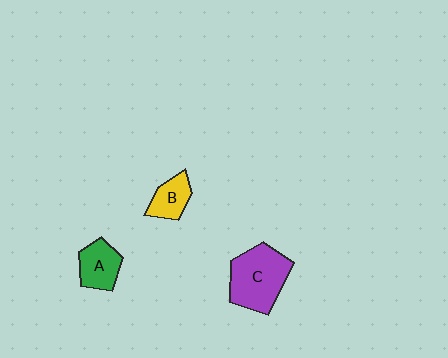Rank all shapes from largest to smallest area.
From largest to smallest: C (purple), A (green), B (yellow).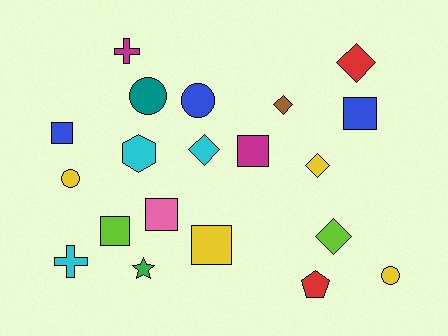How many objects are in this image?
There are 20 objects.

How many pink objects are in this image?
There is 1 pink object.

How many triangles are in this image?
There are no triangles.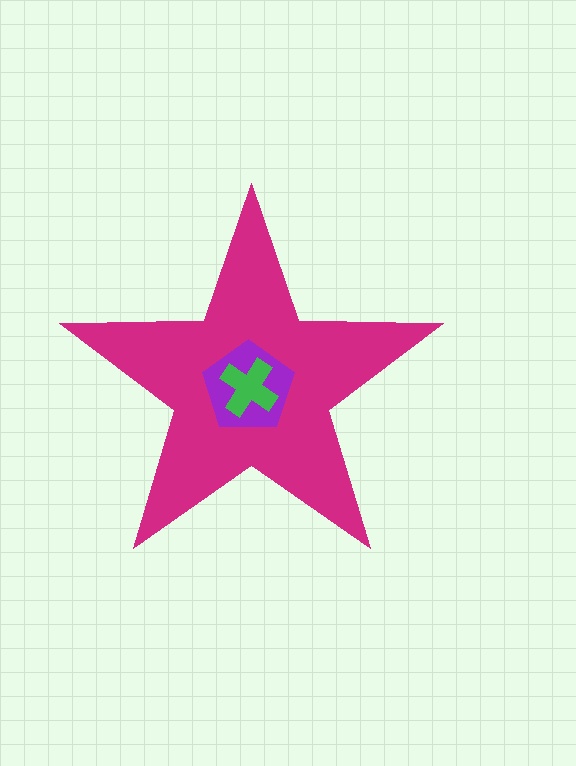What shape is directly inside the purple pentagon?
The green cross.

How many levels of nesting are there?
3.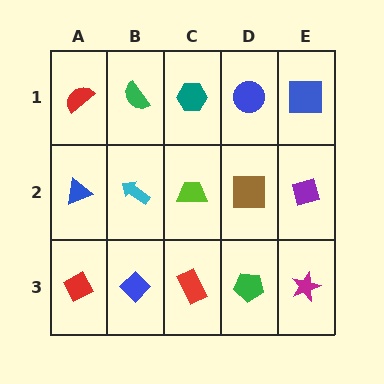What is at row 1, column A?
A red semicircle.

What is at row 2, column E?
A purple diamond.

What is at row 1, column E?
A blue square.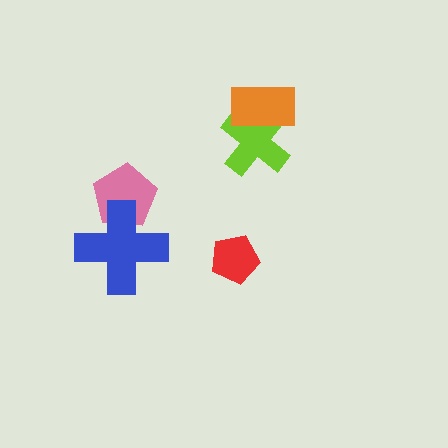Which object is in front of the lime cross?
The orange rectangle is in front of the lime cross.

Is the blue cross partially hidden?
No, no other shape covers it.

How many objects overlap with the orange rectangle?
1 object overlaps with the orange rectangle.